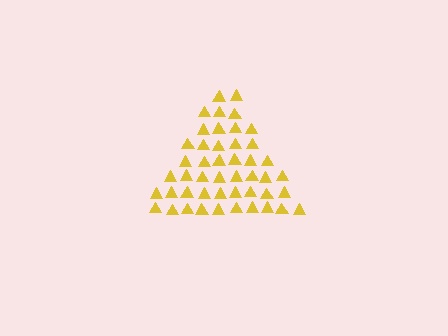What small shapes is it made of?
It is made of small triangles.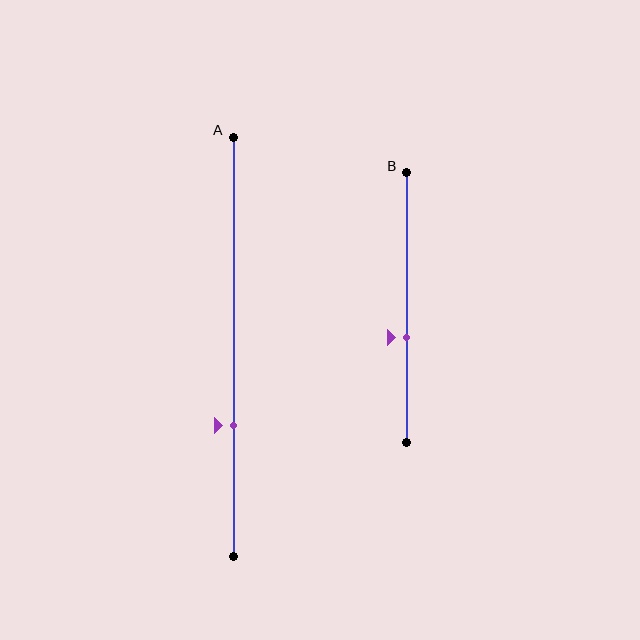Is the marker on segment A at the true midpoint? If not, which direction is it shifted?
No, the marker on segment A is shifted downward by about 19% of the segment length.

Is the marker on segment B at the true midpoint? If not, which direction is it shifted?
No, the marker on segment B is shifted downward by about 11% of the segment length.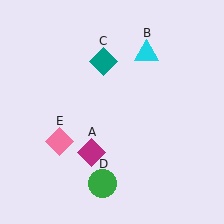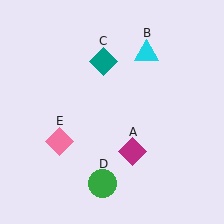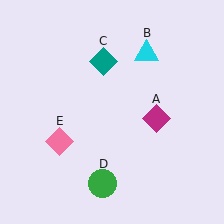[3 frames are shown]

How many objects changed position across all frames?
1 object changed position: magenta diamond (object A).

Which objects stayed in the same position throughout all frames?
Cyan triangle (object B) and teal diamond (object C) and green circle (object D) and pink diamond (object E) remained stationary.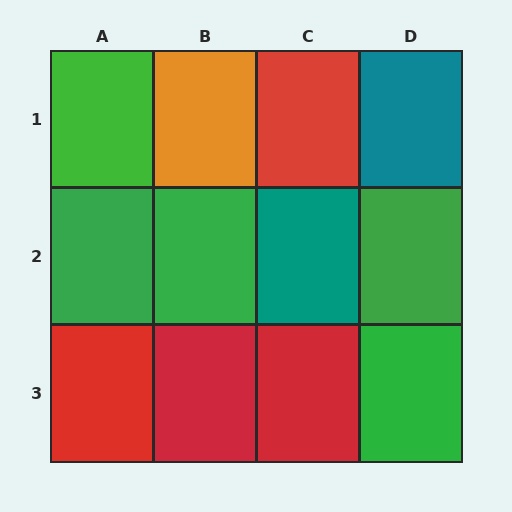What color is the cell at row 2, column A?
Green.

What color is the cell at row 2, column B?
Green.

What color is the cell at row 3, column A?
Red.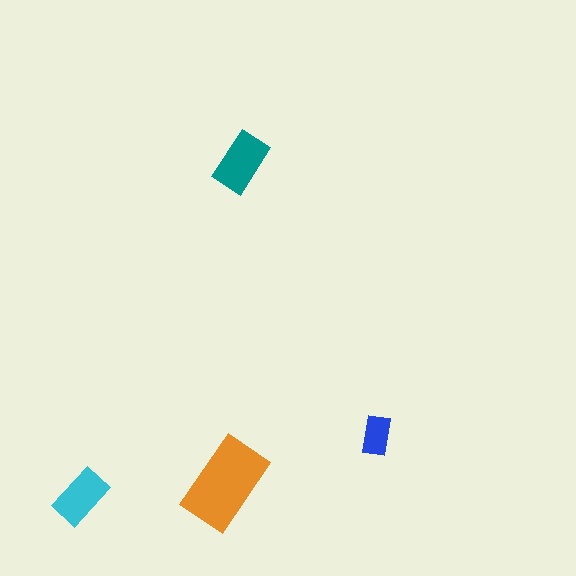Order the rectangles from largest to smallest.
the orange one, the teal one, the cyan one, the blue one.